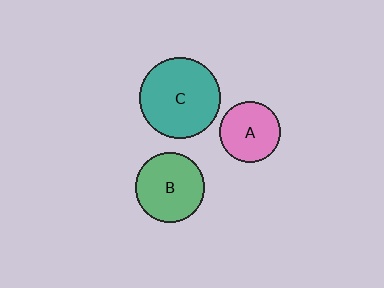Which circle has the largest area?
Circle C (teal).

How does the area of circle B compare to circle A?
Approximately 1.3 times.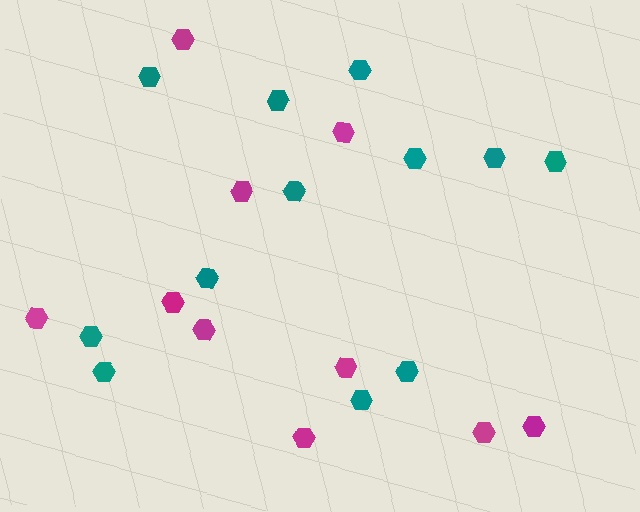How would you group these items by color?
There are 2 groups: one group of magenta hexagons (10) and one group of teal hexagons (12).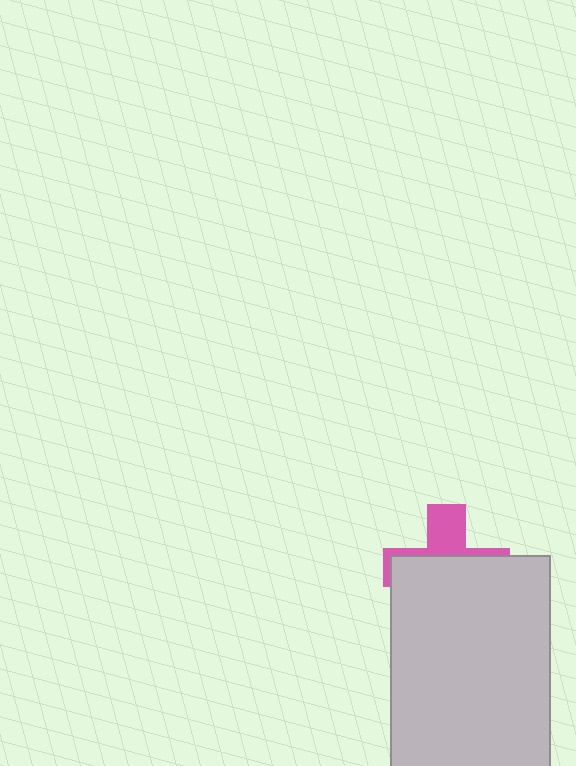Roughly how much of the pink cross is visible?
A small part of it is visible (roughly 34%).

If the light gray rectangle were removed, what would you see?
You would see the complete pink cross.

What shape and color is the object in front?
The object in front is a light gray rectangle.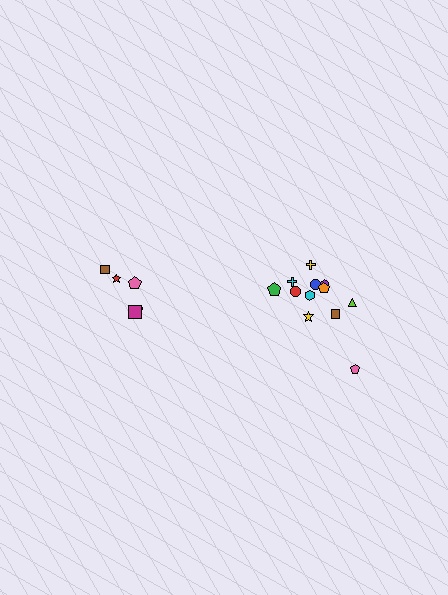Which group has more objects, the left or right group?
The right group.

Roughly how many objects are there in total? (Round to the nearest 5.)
Roughly 15 objects in total.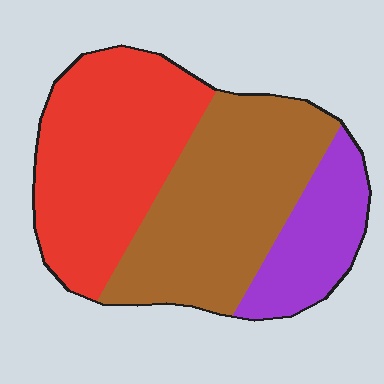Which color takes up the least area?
Purple, at roughly 20%.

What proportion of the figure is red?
Red takes up about two fifths (2/5) of the figure.